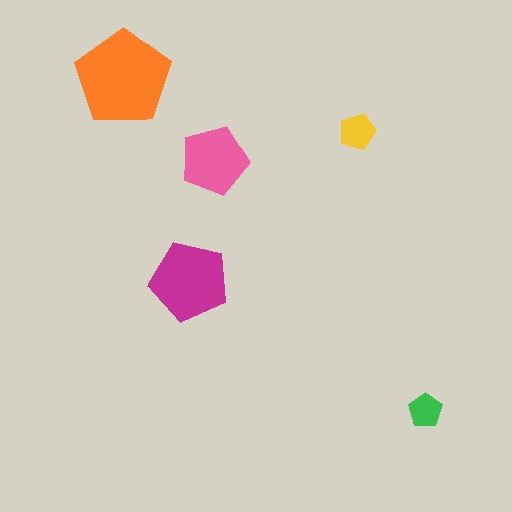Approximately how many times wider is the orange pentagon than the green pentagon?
About 3 times wider.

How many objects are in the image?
There are 5 objects in the image.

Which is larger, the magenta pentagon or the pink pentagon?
The magenta one.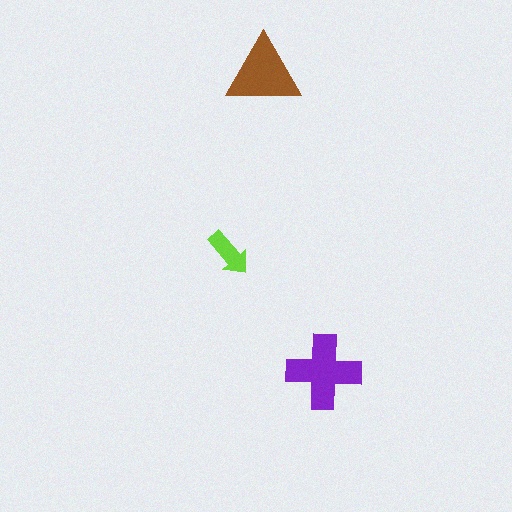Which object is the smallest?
The lime arrow.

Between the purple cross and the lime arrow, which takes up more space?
The purple cross.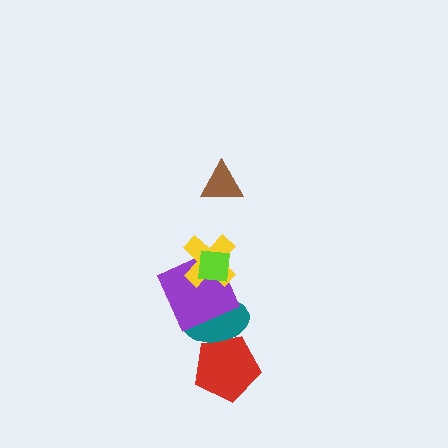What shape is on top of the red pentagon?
The teal ellipse is on top of the red pentagon.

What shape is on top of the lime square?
The brown triangle is on top of the lime square.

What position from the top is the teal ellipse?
The teal ellipse is 5th from the top.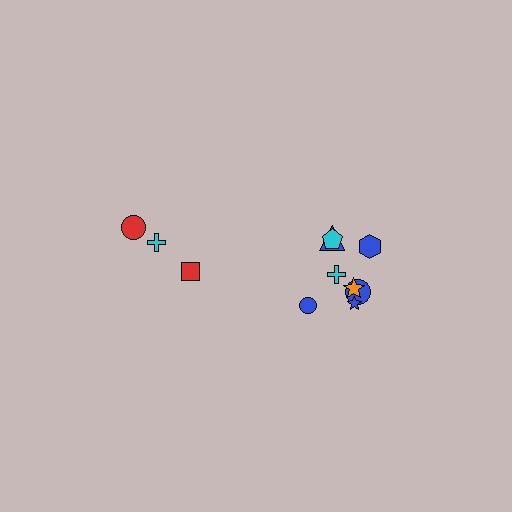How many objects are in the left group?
There are 3 objects.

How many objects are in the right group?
There are 8 objects.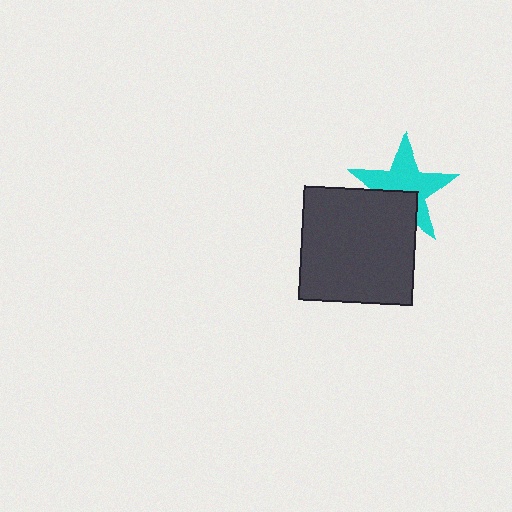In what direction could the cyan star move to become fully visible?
The cyan star could move up. That would shift it out from behind the dark gray square entirely.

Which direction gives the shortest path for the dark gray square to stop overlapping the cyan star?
Moving down gives the shortest separation.